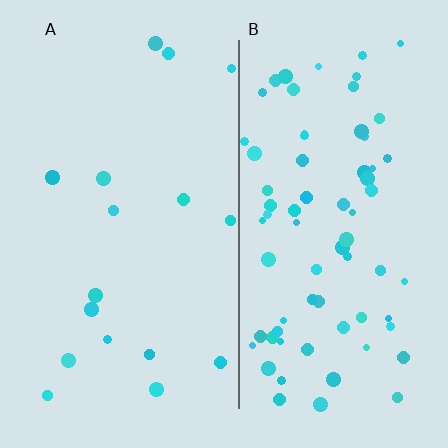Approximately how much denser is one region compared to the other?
Approximately 4.4× — region B over region A.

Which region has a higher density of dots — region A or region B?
B (the right).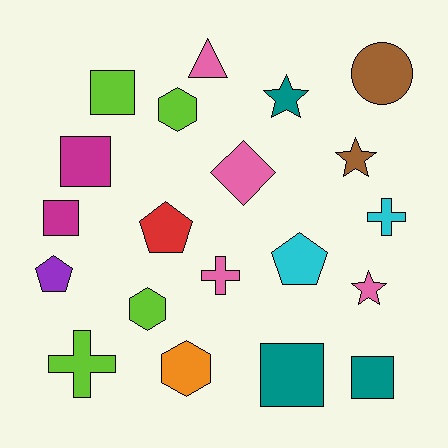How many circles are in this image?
There is 1 circle.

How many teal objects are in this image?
There are 3 teal objects.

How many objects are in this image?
There are 20 objects.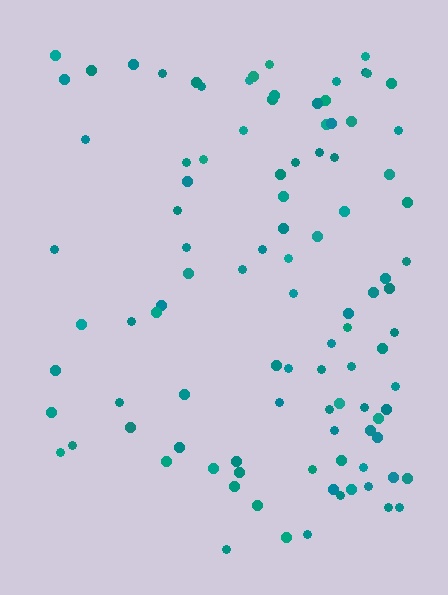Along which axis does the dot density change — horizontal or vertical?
Horizontal.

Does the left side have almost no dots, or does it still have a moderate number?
Still a moderate number, just noticeably fewer than the right.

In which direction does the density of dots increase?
From left to right, with the right side densest.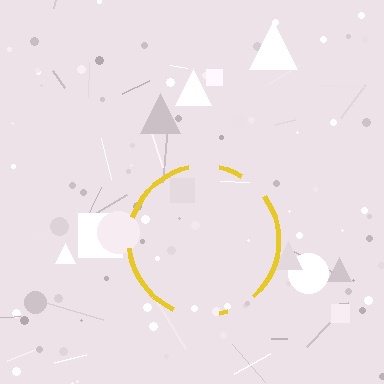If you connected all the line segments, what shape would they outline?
They would outline a circle.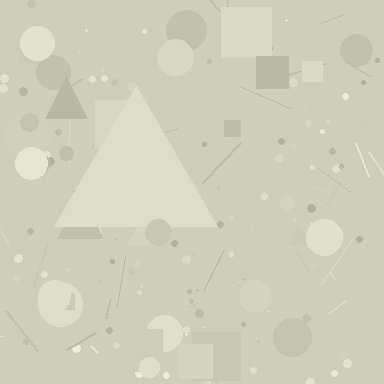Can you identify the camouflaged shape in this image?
The camouflaged shape is a triangle.